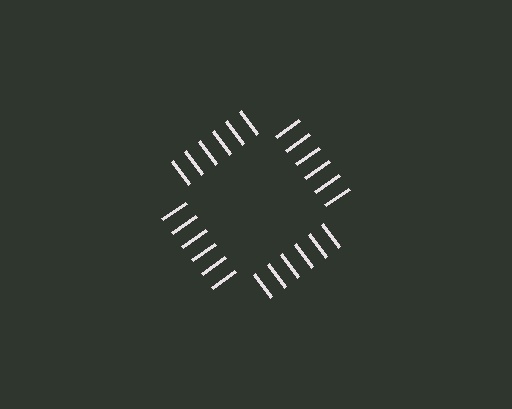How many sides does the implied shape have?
4 sides — the line-ends trace a square.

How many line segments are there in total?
24 — 6 along each of the 4 edges.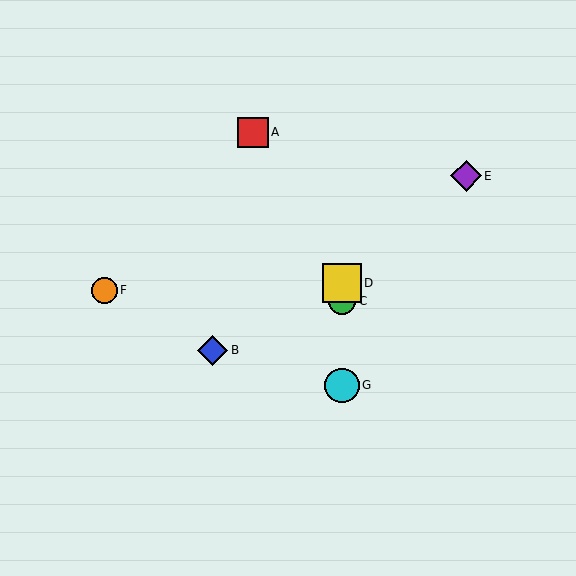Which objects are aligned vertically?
Objects C, D, G are aligned vertically.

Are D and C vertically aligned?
Yes, both are at x≈342.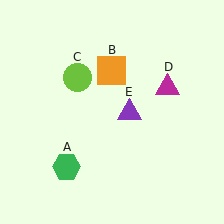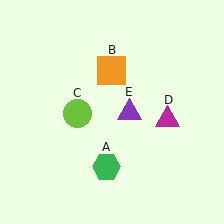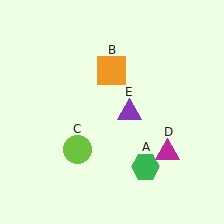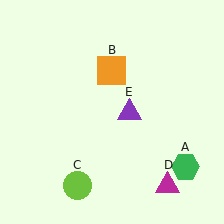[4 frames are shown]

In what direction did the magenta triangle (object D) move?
The magenta triangle (object D) moved down.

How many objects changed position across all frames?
3 objects changed position: green hexagon (object A), lime circle (object C), magenta triangle (object D).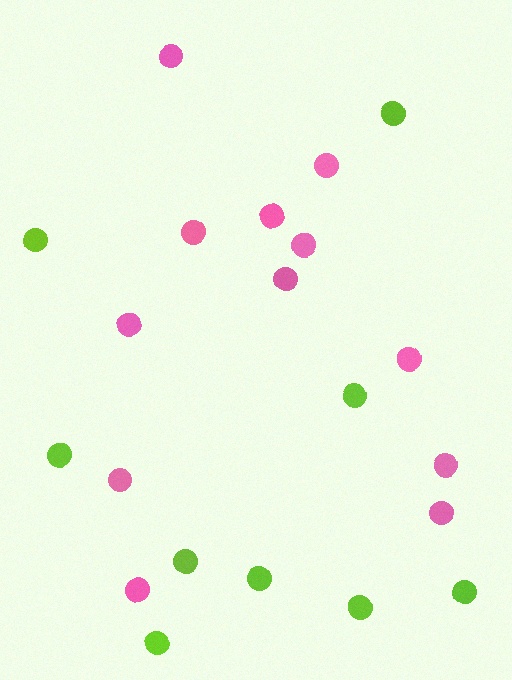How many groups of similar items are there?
There are 2 groups: one group of lime circles (9) and one group of pink circles (12).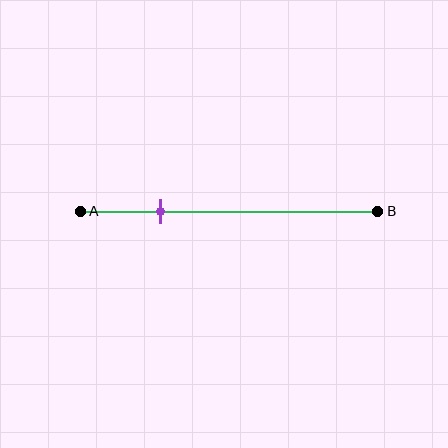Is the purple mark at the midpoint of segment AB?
No, the mark is at about 25% from A, not at the 50% midpoint.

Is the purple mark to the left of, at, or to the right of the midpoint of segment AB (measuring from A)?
The purple mark is to the left of the midpoint of segment AB.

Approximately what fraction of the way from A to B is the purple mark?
The purple mark is approximately 25% of the way from A to B.